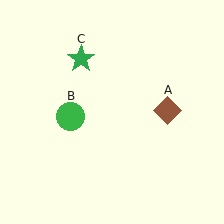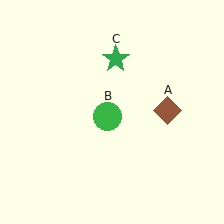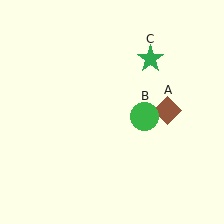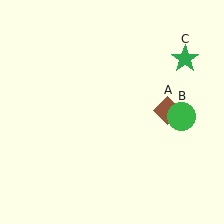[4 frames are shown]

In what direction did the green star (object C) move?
The green star (object C) moved right.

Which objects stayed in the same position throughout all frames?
Brown diamond (object A) remained stationary.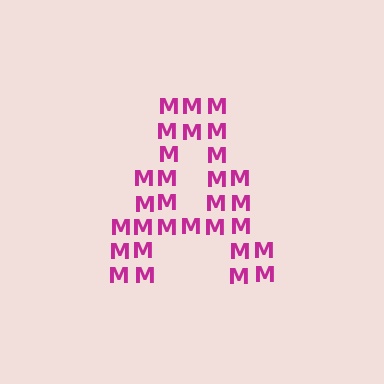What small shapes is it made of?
It is made of small letter M's.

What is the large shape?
The large shape is the letter A.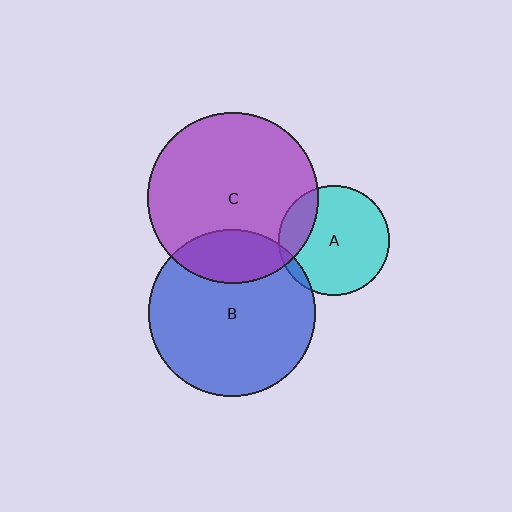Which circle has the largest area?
Circle C (purple).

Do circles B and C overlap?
Yes.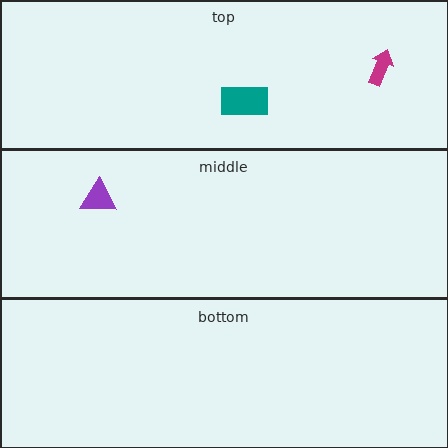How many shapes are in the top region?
2.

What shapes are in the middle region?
The purple triangle.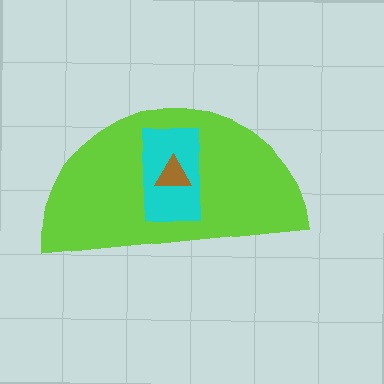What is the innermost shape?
The brown triangle.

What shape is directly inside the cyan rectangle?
The brown triangle.